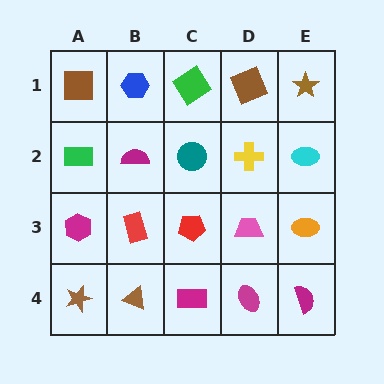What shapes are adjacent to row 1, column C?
A teal circle (row 2, column C), a blue hexagon (row 1, column B), a brown square (row 1, column D).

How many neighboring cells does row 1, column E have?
2.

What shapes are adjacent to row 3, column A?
A green rectangle (row 2, column A), a brown star (row 4, column A), a red rectangle (row 3, column B).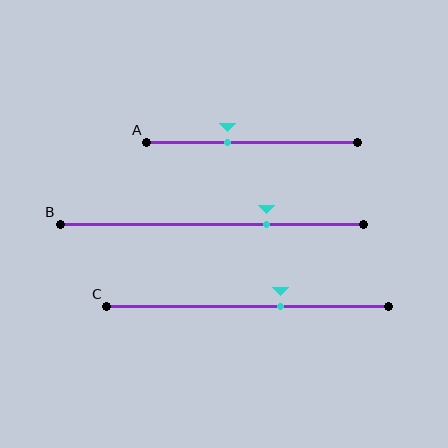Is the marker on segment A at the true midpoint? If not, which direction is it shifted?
No, the marker on segment A is shifted to the left by about 12% of the segment length.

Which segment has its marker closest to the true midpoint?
Segment C has its marker closest to the true midpoint.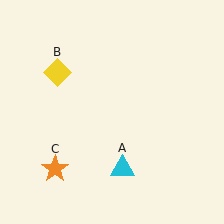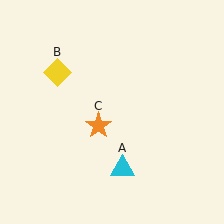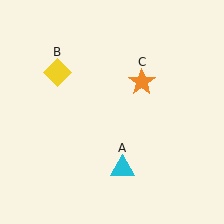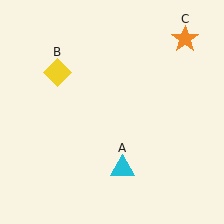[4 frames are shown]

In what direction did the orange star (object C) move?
The orange star (object C) moved up and to the right.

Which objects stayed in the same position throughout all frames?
Cyan triangle (object A) and yellow diamond (object B) remained stationary.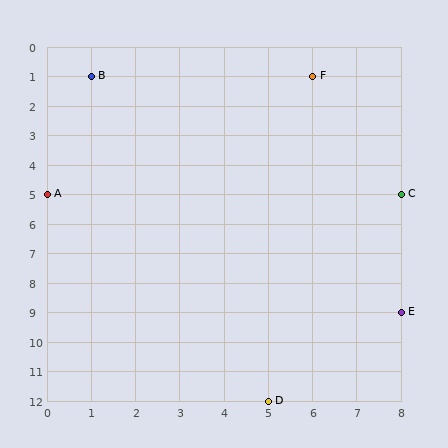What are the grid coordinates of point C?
Point C is at grid coordinates (8, 5).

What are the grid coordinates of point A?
Point A is at grid coordinates (0, 5).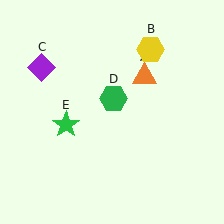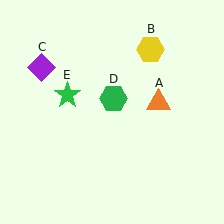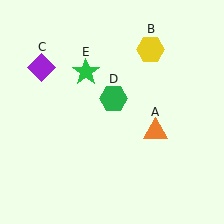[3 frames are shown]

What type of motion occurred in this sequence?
The orange triangle (object A), green star (object E) rotated clockwise around the center of the scene.